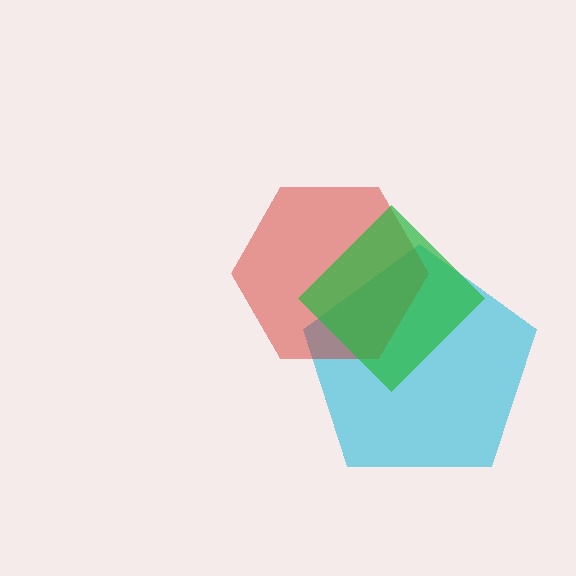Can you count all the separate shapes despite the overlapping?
Yes, there are 3 separate shapes.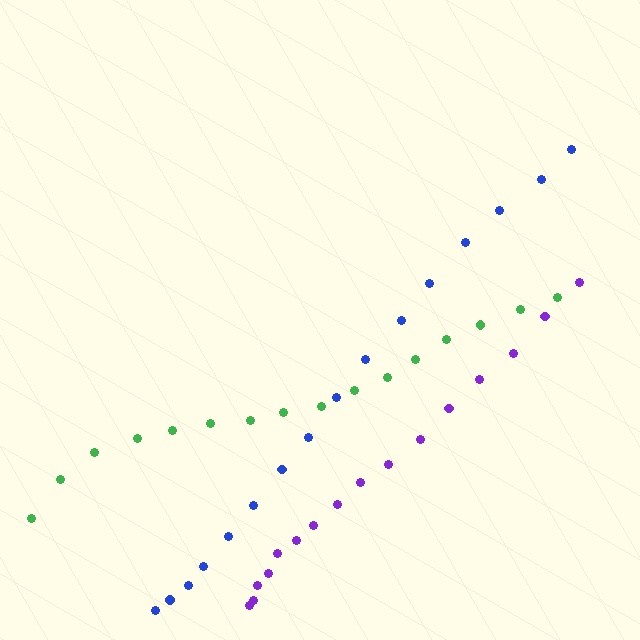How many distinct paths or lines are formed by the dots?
There are 3 distinct paths.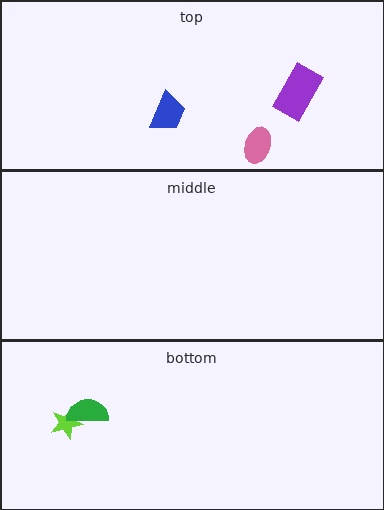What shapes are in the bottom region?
The lime star, the green semicircle.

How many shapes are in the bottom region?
2.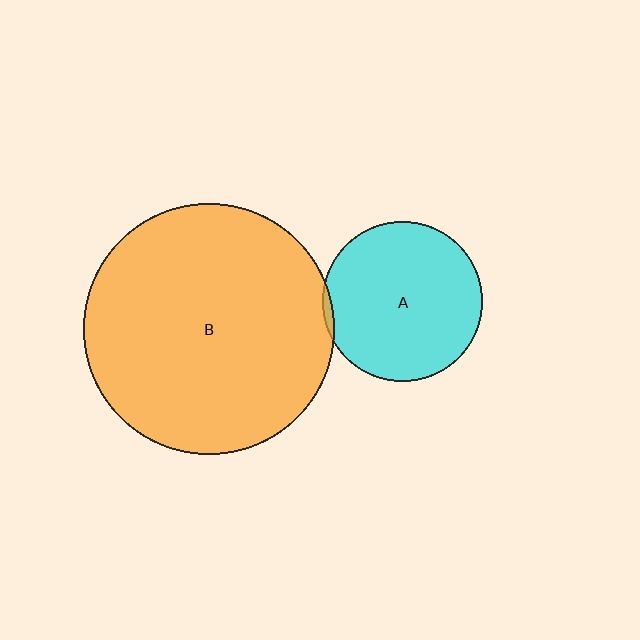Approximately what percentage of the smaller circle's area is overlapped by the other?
Approximately 5%.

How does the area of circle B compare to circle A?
Approximately 2.5 times.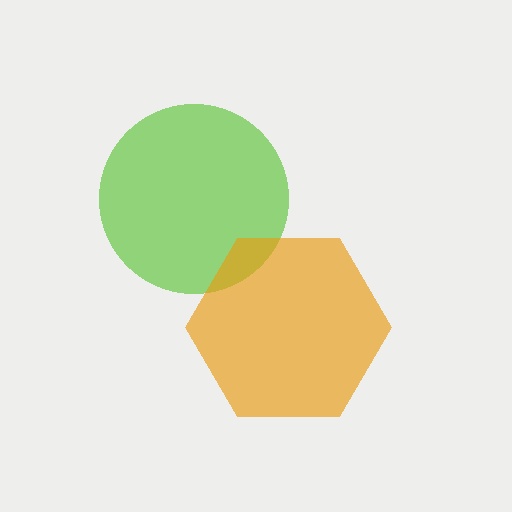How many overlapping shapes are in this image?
There are 2 overlapping shapes in the image.